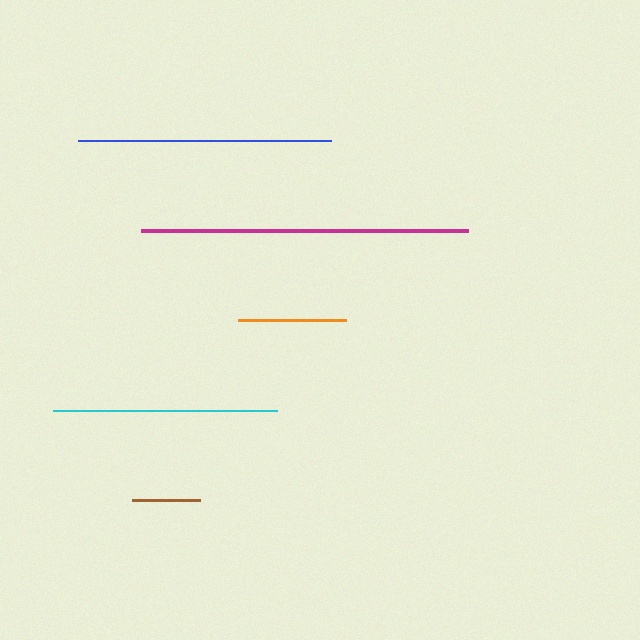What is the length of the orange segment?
The orange segment is approximately 107 pixels long.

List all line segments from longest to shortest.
From longest to shortest: magenta, blue, cyan, orange, brown.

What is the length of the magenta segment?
The magenta segment is approximately 327 pixels long.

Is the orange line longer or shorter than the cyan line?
The cyan line is longer than the orange line.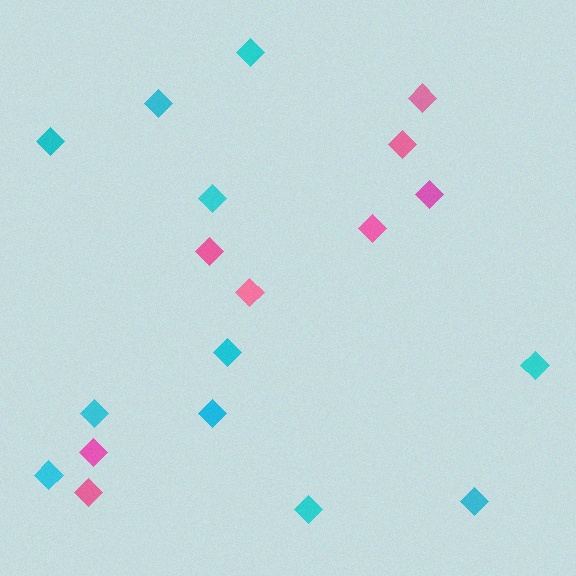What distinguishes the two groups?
There are 2 groups: one group of pink diamonds (8) and one group of cyan diamonds (11).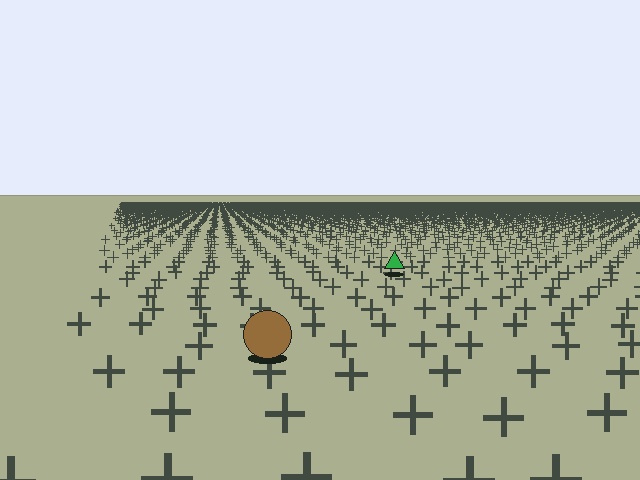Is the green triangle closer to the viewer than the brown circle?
No. The brown circle is closer — you can tell from the texture gradient: the ground texture is coarser near it.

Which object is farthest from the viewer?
The green triangle is farthest from the viewer. It appears smaller and the ground texture around it is denser.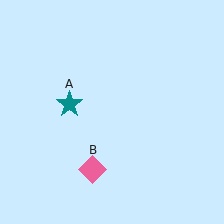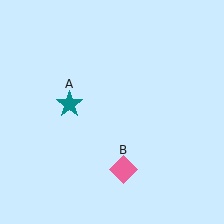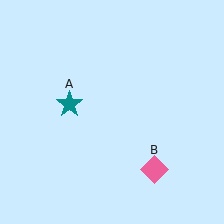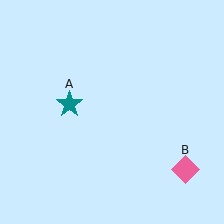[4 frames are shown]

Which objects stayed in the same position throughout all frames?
Teal star (object A) remained stationary.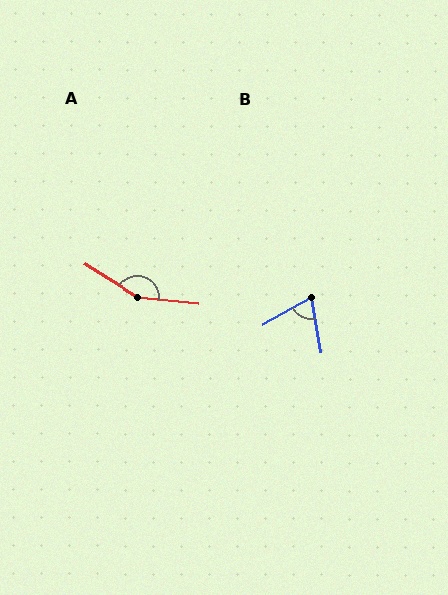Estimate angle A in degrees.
Approximately 154 degrees.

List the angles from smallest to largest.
B (71°), A (154°).